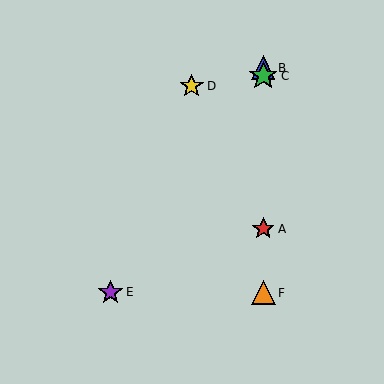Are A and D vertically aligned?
No, A is at x≈263 and D is at x≈192.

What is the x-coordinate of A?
Object A is at x≈263.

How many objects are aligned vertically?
4 objects (A, B, C, F) are aligned vertically.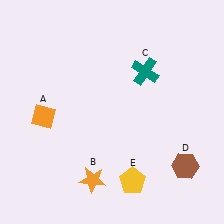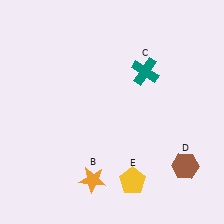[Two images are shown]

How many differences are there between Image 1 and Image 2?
There is 1 difference between the two images.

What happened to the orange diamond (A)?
The orange diamond (A) was removed in Image 2. It was in the bottom-left area of Image 1.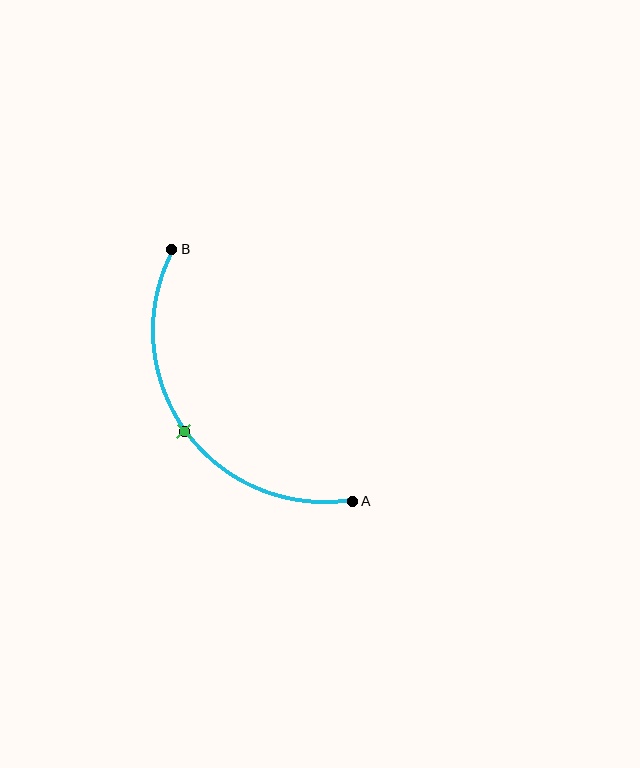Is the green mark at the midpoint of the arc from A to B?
Yes. The green mark lies on the arc at equal arc-length from both A and B — it is the arc midpoint.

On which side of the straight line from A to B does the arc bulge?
The arc bulges below and to the left of the straight line connecting A and B.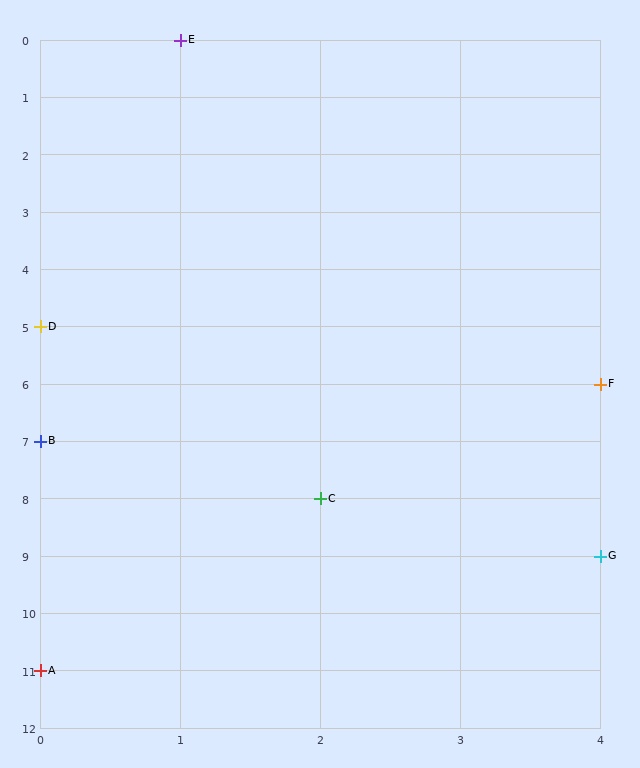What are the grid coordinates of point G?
Point G is at grid coordinates (4, 9).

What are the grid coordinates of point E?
Point E is at grid coordinates (1, 0).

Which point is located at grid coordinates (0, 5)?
Point D is at (0, 5).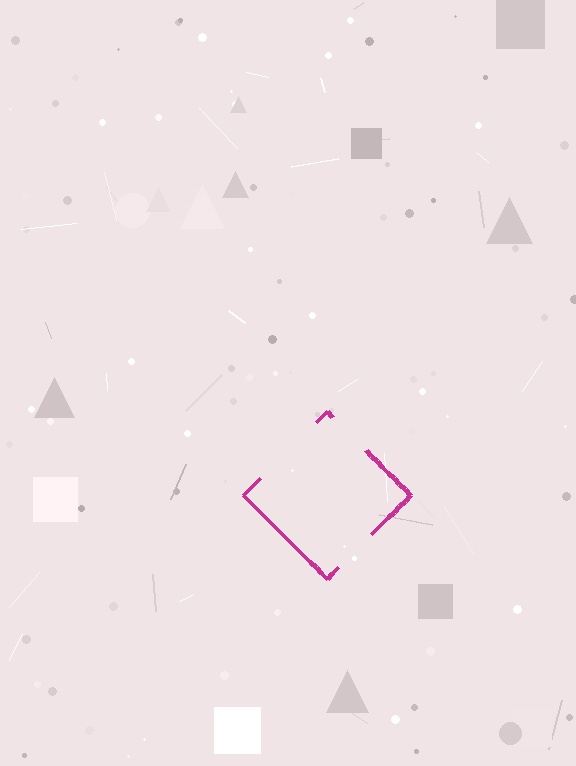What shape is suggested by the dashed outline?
The dashed outline suggests a diamond.